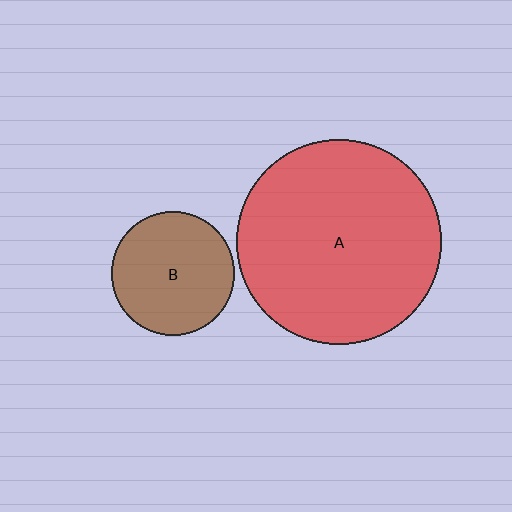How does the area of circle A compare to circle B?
Approximately 2.8 times.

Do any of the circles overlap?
No, none of the circles overlap.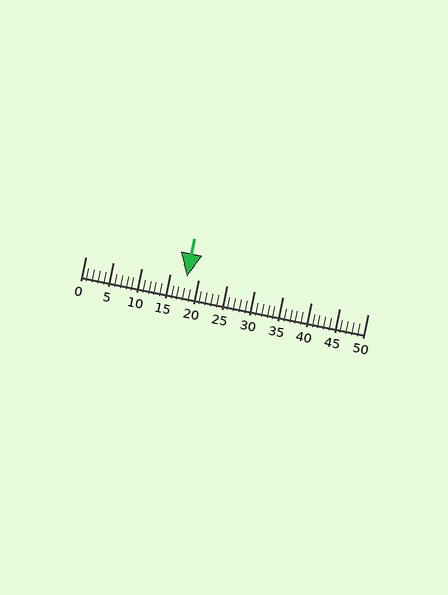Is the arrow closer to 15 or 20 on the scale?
The arrow is closer to 20.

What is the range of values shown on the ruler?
The ruler shows values from 0 to 50.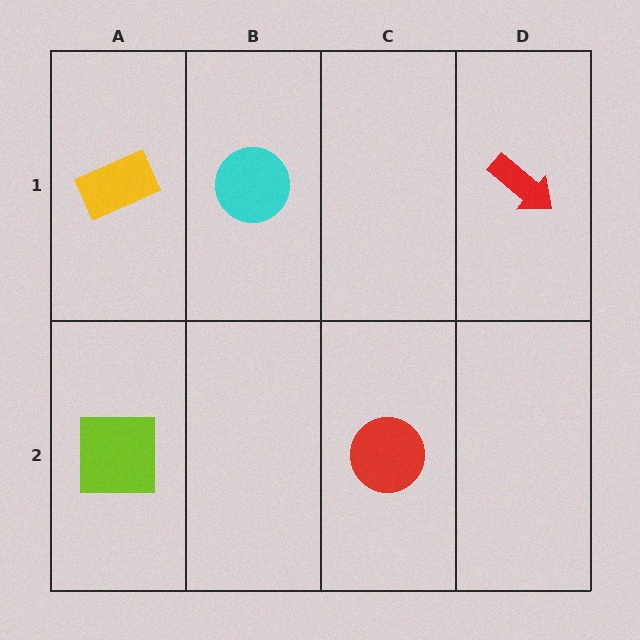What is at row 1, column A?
A yellow rectangle.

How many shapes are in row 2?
2 shapes.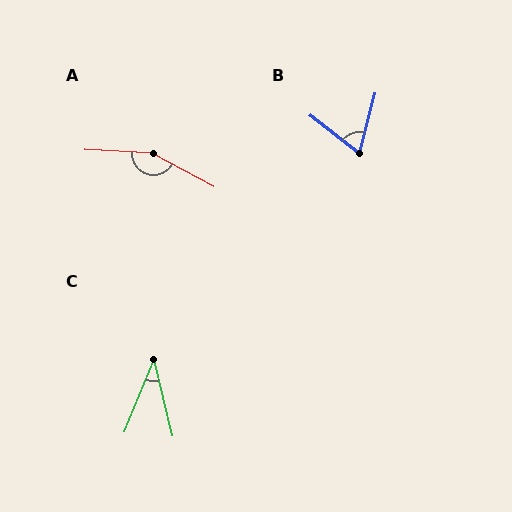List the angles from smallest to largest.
C (35°), B (67°), A (155°).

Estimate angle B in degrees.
Approximately 67 degrees.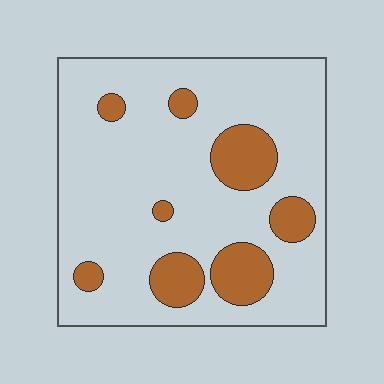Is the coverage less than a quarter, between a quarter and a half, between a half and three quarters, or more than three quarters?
Less than a quarter.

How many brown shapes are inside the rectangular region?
8.